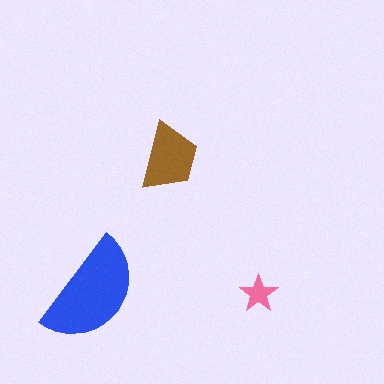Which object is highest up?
The brown trapezoid is topmost.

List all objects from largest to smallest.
The blue semicircle, the brown trapezoid, the pink star.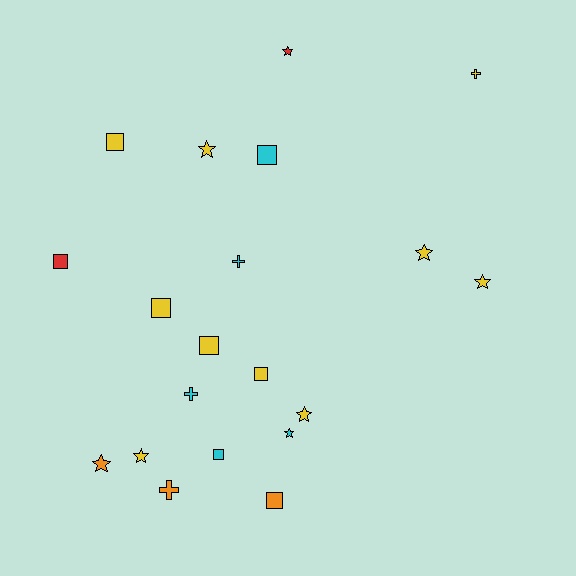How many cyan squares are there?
There are 2 cyan squares.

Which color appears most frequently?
Yellow, with 10 objects.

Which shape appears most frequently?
Star, with 8 objects.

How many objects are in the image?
There are 20 objects.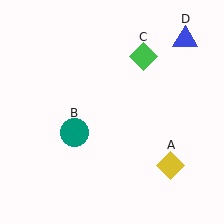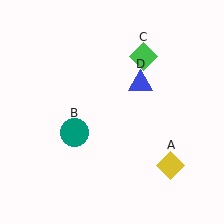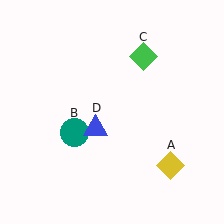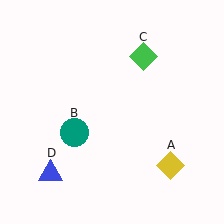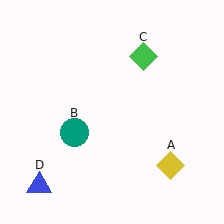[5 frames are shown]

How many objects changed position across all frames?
1 object changed position: blue triangle (object D).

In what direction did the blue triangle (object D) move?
The blue triangle (object D) moved down and to the left.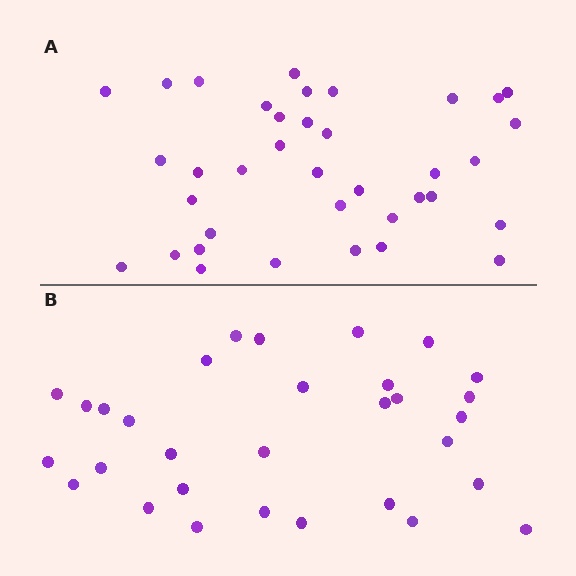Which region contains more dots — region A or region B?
Region A (the top region) has more dots.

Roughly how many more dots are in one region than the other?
Region A has about 6 more dots than region B.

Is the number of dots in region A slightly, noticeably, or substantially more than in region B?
Region A has only slightly more — the two regions are fairly close. The ratio is roughly 1.2 to 1.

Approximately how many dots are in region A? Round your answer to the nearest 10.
About 40 dots. (The exact count is 37, which rounds to 40.)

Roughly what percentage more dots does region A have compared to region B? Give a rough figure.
About 20% more.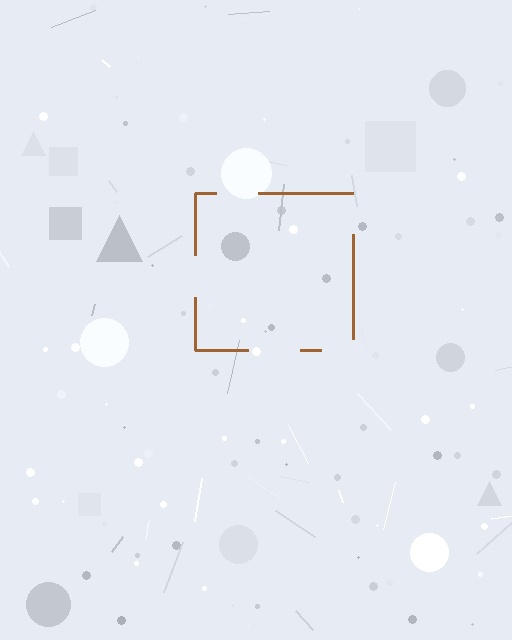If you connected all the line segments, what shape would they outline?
They would outline a square.